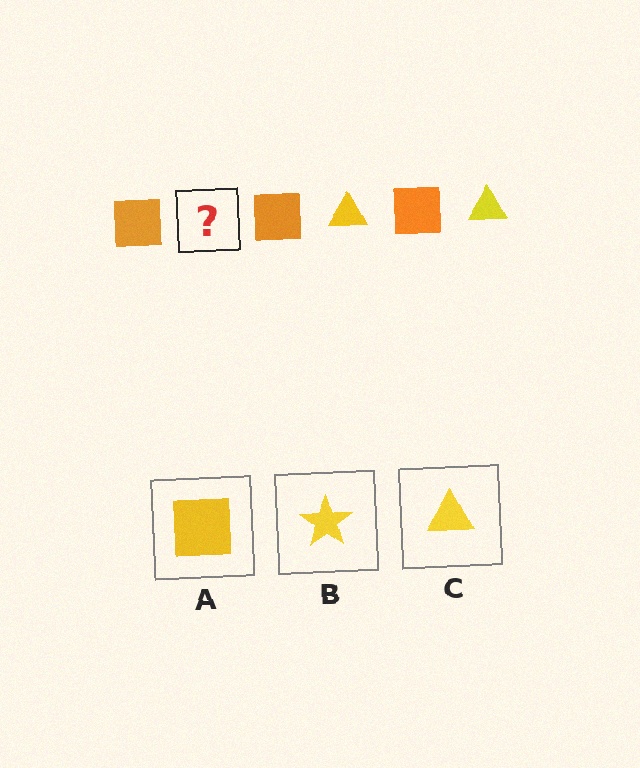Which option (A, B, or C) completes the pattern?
C.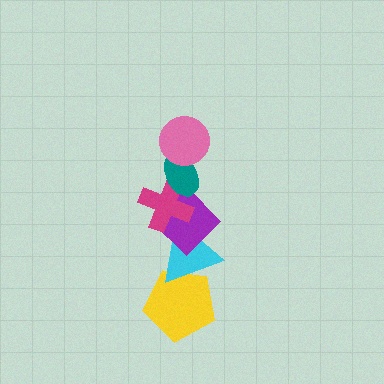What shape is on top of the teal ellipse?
The pink circle is on top of the teal ellipse.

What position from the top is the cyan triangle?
The cyan triangle is 5th from the top.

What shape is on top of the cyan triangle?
The purple diamond is on top of the cyan triangle.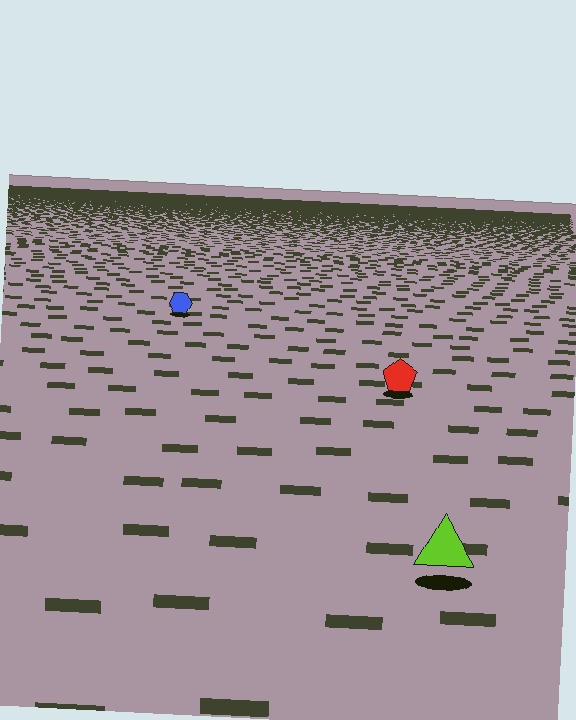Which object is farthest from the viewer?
The blue hexagon is farthest from the viewer. It appears smaller and the ground texture around it is denser.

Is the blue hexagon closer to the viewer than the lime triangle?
No. The lime triangle is closer — you can tell from the texture gradient: the ground texture is coarser near it.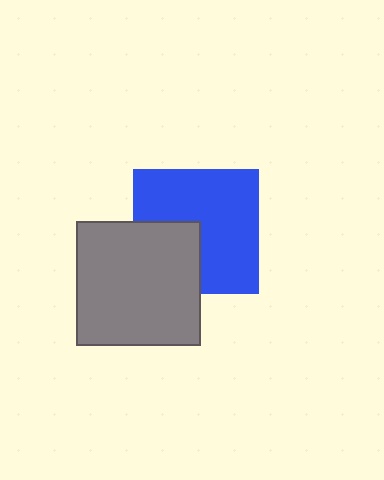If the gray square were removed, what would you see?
You would see the complete blue square.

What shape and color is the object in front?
The object in front is a gray square.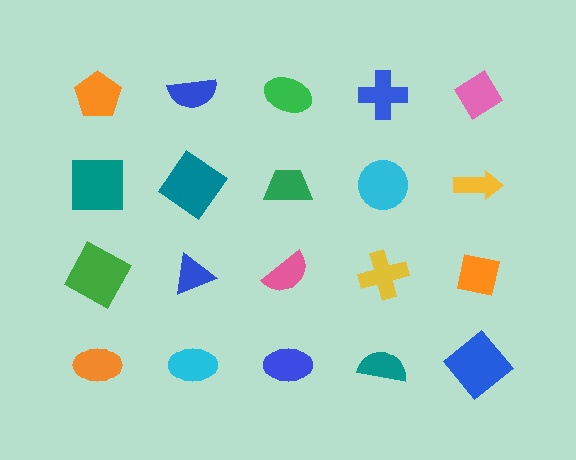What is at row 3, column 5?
An orange square.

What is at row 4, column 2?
A cyan ellipse.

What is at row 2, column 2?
A teal diamond.